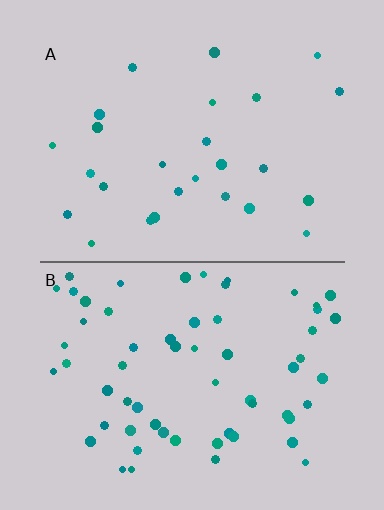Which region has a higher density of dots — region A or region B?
B (the bottom).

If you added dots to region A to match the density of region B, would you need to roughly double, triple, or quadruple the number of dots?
Approximately double.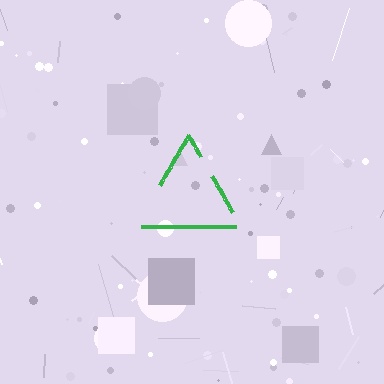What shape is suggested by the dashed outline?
The dashed outline suggests a triangle.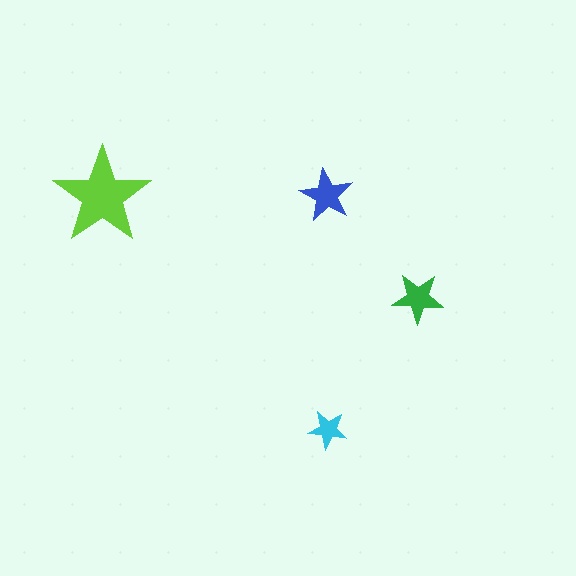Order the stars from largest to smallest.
the lime one, the blue one, the green one, the cyan one.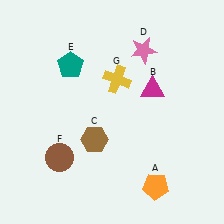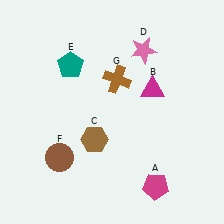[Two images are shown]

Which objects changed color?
A changed from orange to magenta. G changed from yellow to brown.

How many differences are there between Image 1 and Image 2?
There are 2 differences between the two images.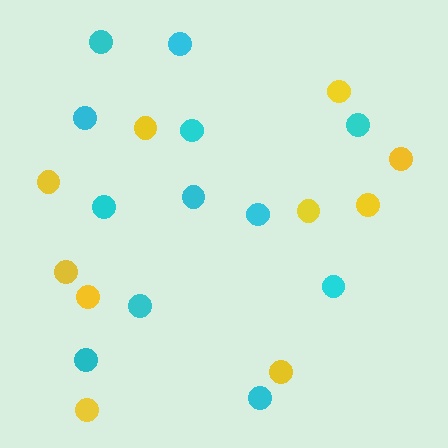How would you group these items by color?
There are 2 groups: one group of cyan circles (12) and one group of yellow circles (10).